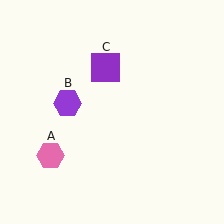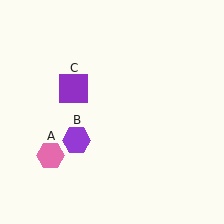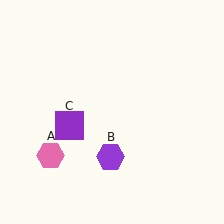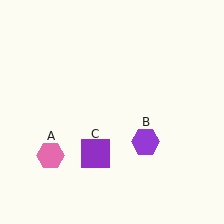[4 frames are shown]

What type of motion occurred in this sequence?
The purple hexagon (object B), purple square (object C) rotated counterclockwise around the center of the scene.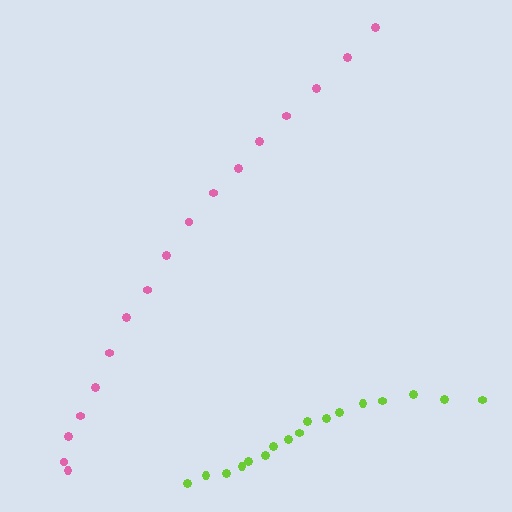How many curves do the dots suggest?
There are 2 distinct paths.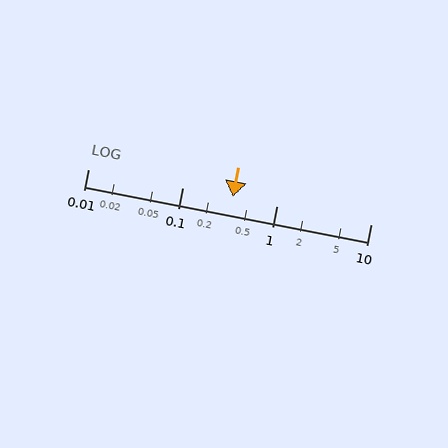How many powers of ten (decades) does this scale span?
The scale spans 3 decades, from 0.01 to 10.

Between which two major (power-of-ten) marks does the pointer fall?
The pointer is between 0.1 and 1.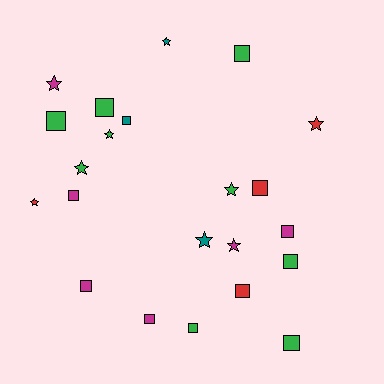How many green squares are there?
There are 6 green squares.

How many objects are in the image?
There are 22 objects.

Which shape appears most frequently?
Square, with 13 objects.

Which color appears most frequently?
Green, with 9 objects.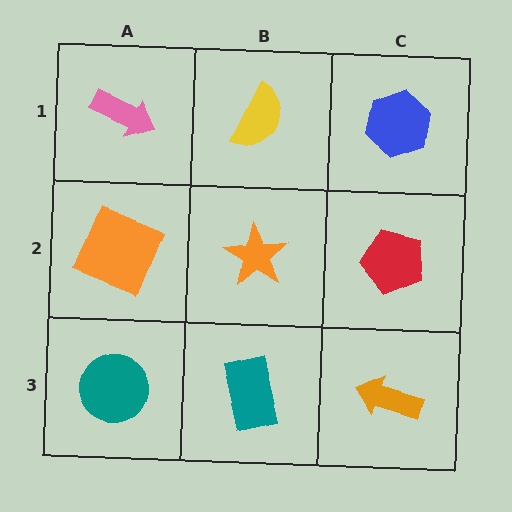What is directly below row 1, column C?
A red pentagon.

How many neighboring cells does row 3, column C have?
2.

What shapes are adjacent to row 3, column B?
An orange star (row 2, column B), a teal circle (row 3, column A), an orange arrow (row 3, column C).